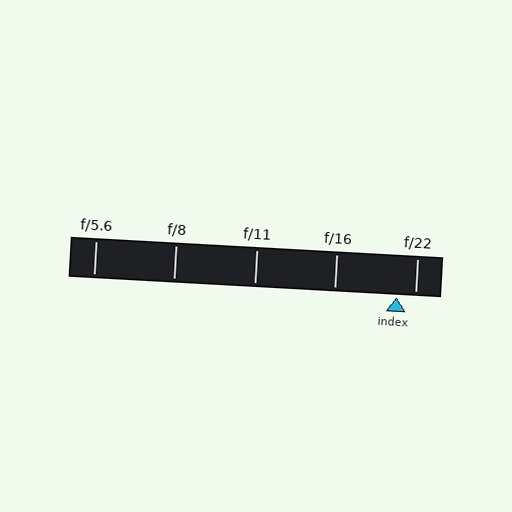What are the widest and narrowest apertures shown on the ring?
The widest aperture shown is f/5.6 and the narrowest is f/22.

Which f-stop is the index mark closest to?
The index mark is closest to f/22.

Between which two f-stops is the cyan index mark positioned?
The index mark is between f/16 and f/22.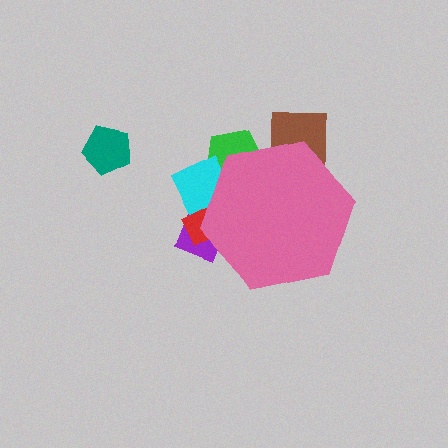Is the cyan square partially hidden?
Yes, the cyan square is partially hidden behind the pink hexagon.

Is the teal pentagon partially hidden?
No, the teal pentagon is fully visible.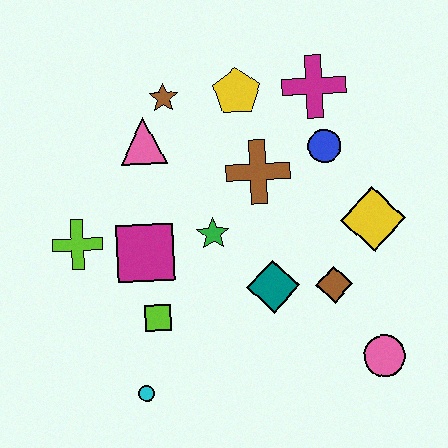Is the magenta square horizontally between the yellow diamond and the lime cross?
Yes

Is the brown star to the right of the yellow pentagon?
No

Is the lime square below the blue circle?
Yes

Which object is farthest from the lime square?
The magenta cross is farthest from the lime square.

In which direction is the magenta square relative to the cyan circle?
The magenta square is above the cyan circle.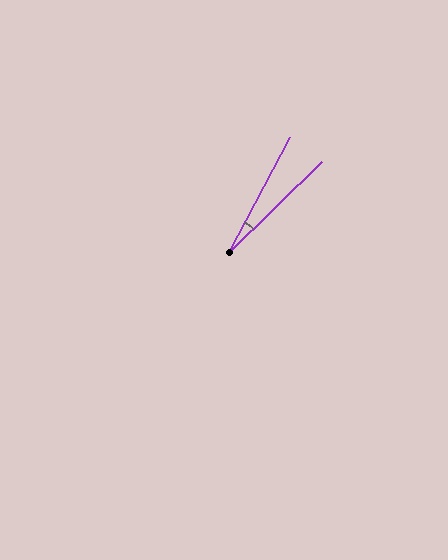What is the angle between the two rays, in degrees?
Approximately 18 degrees.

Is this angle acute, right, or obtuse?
It is acute.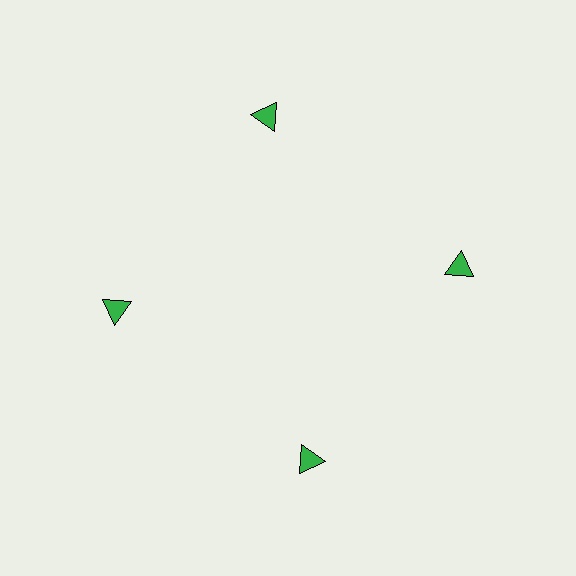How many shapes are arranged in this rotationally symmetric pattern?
There are 4 shapes, arranged in 4 groups of 1.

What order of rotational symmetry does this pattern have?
This pattern has 4-fold rotational symmetry.